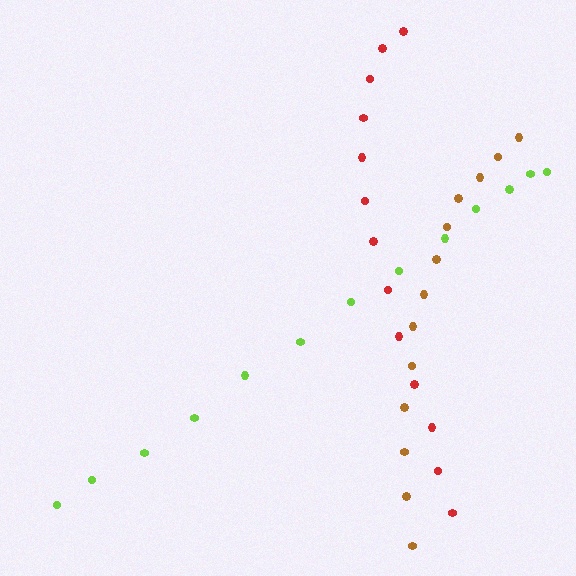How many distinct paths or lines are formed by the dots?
There are 3 distinct paths.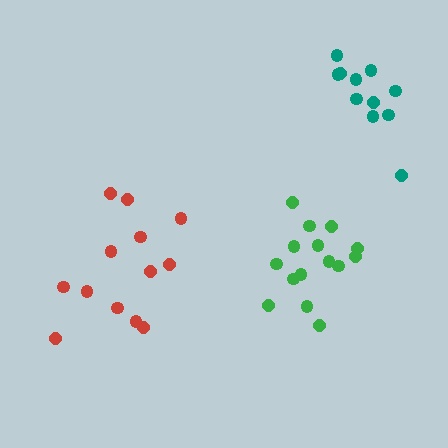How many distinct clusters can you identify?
There are 3 distinct clusters.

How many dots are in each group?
Group 1: 15 dots, Group 2: 13 dots, Group 3: 11 dots (39 total).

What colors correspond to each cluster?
The clusters are colored: green, red, teal.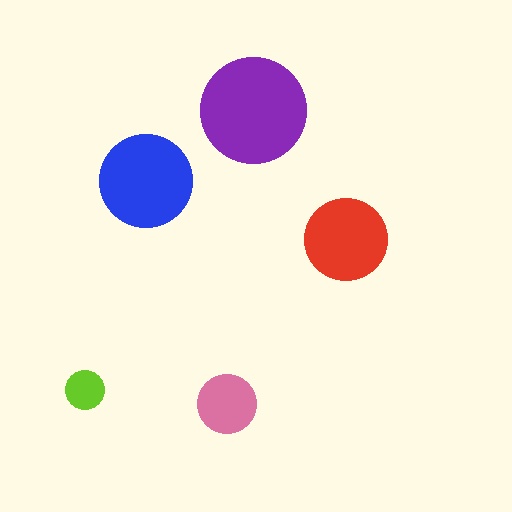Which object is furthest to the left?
The lime circle is leftmost.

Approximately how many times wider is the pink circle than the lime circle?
About 1.5 times wider.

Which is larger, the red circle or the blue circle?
The blue one.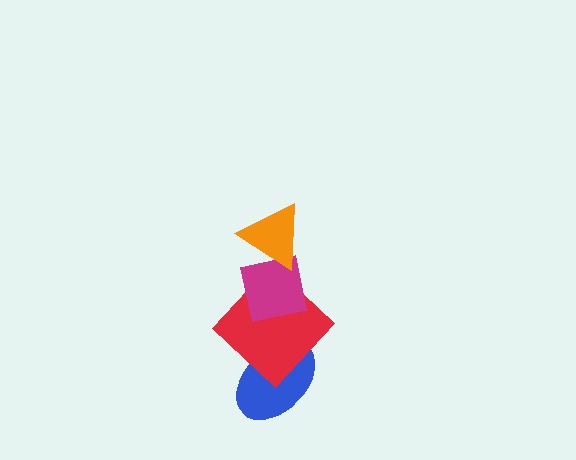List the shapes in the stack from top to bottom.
From top to bottom: the orange triangle, the magenta square, the red diamond, the blue ellipse.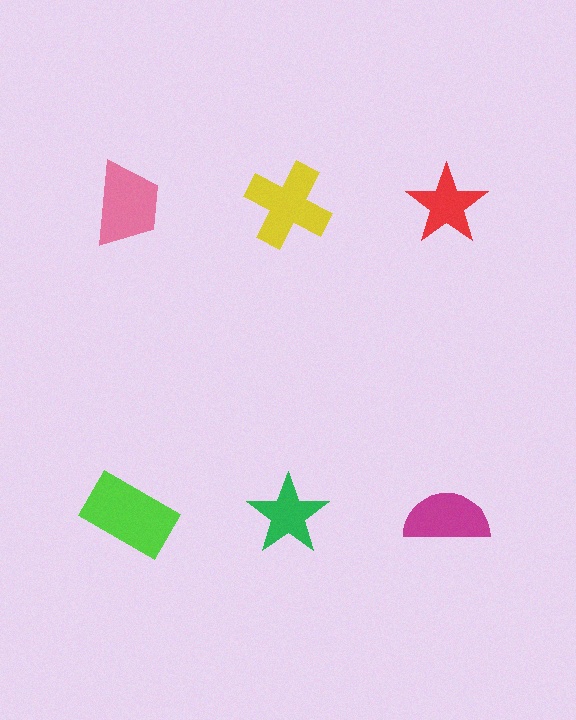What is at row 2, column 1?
A lime rectangle.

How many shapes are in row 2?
3 shapes.